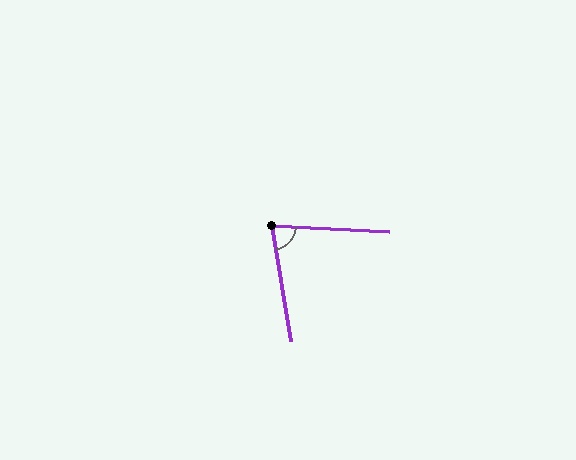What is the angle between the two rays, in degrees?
Approximately 78 degrees.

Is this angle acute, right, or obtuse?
It is acute.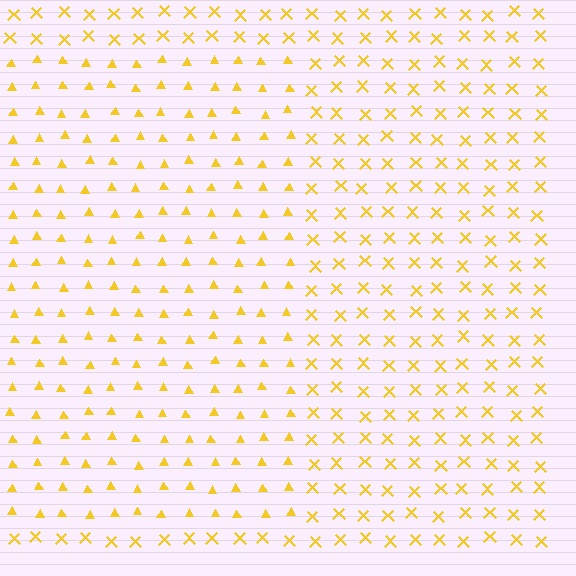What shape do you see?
I see a rectangle.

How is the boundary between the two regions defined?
The boundary is defined by a change in element shape: triangles inside vs. X marks outside. All elements share the same color and spacing.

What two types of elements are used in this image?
The image uses triangles inside the rectangle region and X marks outside it.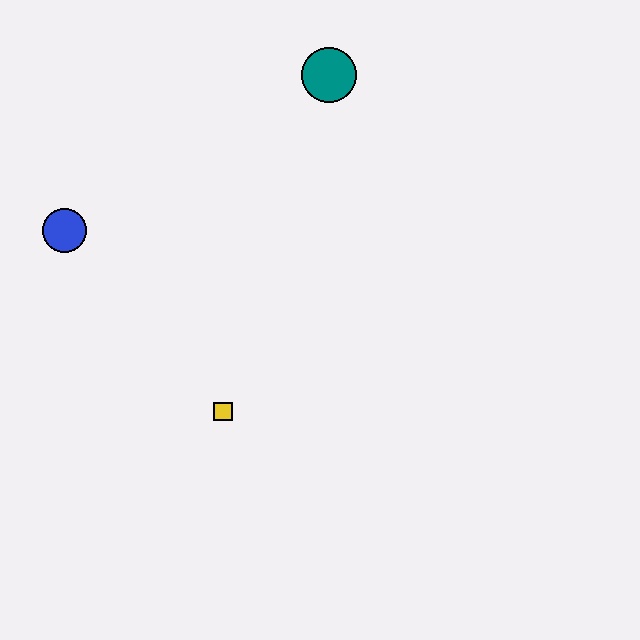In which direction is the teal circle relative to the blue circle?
The teal circle is to the right of the blue circle.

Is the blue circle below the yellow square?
No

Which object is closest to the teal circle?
The blue circle is closest to the teal circle.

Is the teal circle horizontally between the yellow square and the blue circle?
No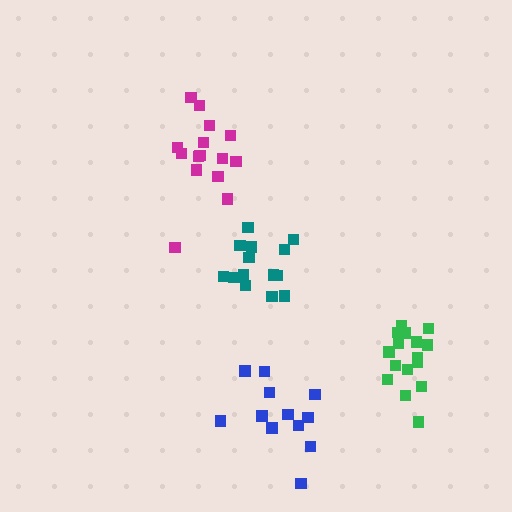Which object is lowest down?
The blue cluster is bottommost.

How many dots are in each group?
Group 1: 15 dots, Group 2: 16 dots, Group 3: 14 dots, Group 4: 12 dots (57 total).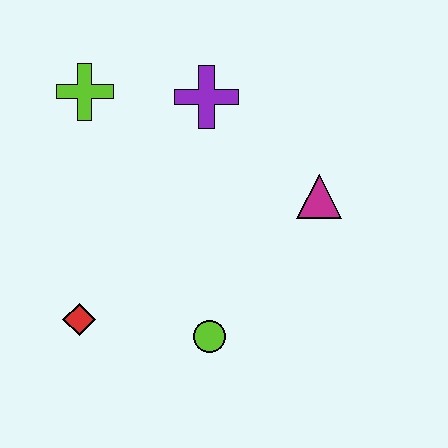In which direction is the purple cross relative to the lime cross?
The purple cross is to the right of the lime cross.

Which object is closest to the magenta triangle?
The purple cross is closest to the magenta triangle.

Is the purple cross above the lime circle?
Yes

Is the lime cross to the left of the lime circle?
Yes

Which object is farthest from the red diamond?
The magenta triangle is farthest from the red diamond.